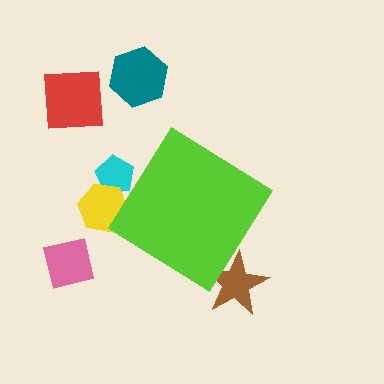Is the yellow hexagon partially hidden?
Yes, the yellow hexagon is partially hidden behind the lime diamond.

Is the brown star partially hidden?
Yes, the brown star is partially hidden behind the lime diamond.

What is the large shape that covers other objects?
A lime diamond.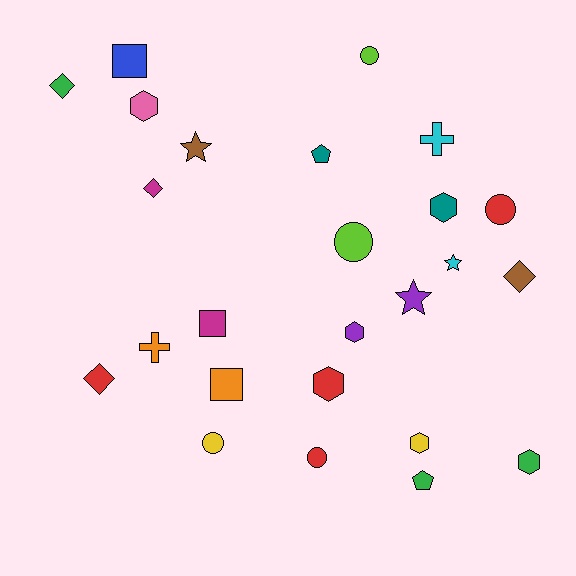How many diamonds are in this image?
There are 4 diamonds.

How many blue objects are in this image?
There is 1 blue object.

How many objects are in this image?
There are 25 objects.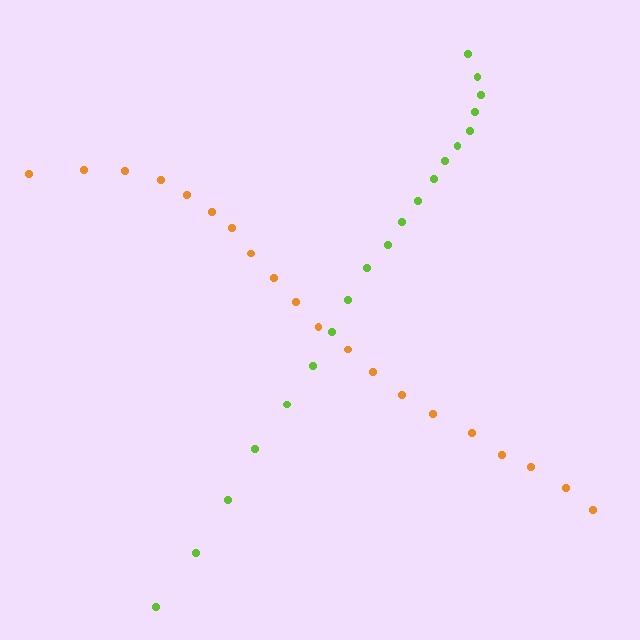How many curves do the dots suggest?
There are 2 distinct paths.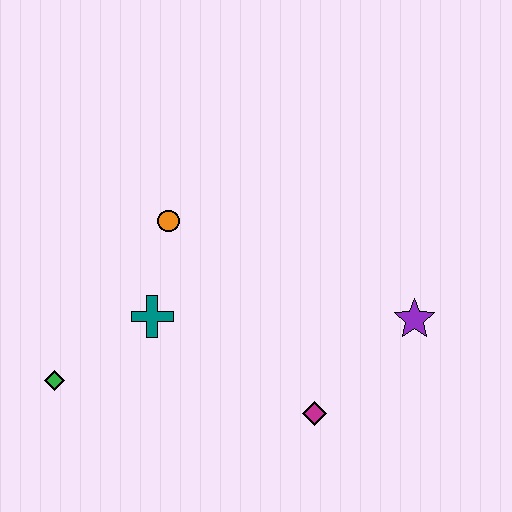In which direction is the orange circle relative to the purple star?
The orange circle is to the left of the purple star.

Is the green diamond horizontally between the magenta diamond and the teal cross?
No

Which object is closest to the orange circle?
The teal cross is closest to the orange circle.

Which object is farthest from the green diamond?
The purple star is farthest from the green diamond.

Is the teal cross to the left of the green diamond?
No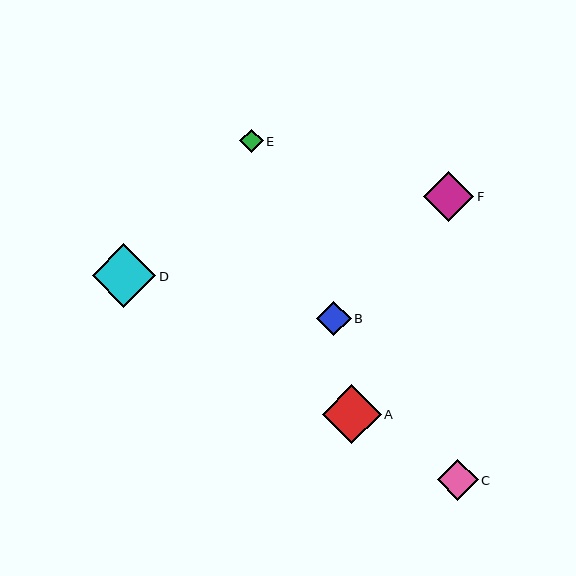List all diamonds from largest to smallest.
From largest to smallest: D, A, F, C, B, E.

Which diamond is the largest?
Diamond D is the largest with a size of approximately 64 pixels.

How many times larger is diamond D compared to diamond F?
Diamond D is approximately 1.3 times the size of diamond F.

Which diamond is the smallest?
Diamond E is the smallest with a size of approximately 23 pixels.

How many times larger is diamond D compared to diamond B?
Diamond D is approximately 1.8 times the size of diamond B.